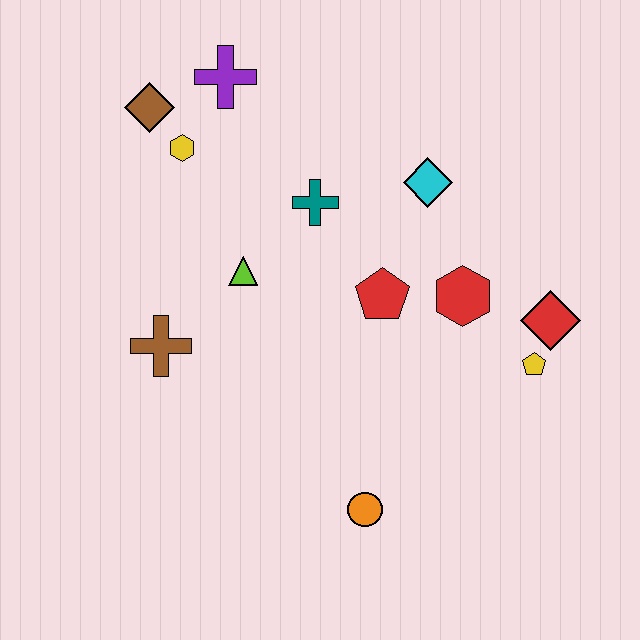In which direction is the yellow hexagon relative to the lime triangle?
The yellow hexagon is above the lime triangle.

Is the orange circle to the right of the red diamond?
No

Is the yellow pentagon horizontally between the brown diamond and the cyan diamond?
No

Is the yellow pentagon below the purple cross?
Yes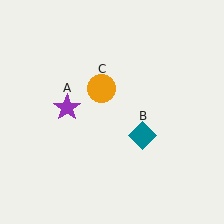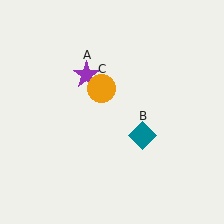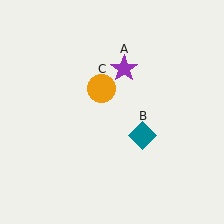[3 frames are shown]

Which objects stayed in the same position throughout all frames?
Teal diamond (object B) and orange circle (object C) remained stationary.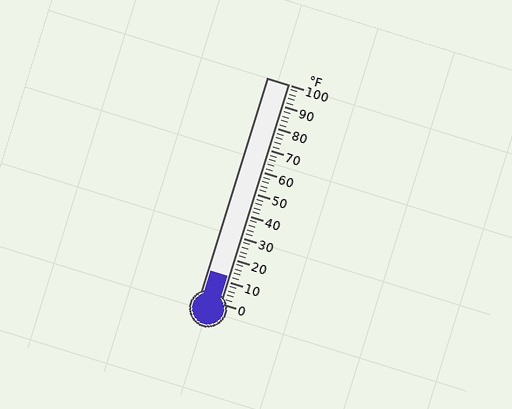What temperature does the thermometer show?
The thermometer shows approximately 12°F.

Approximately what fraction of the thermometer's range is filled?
The thermometer is filled to approximately 10% of its range.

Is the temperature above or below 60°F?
The temperature is below 60°F.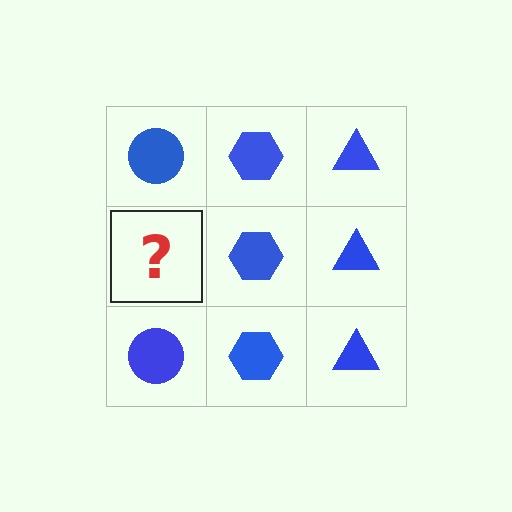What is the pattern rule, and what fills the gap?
The rule is that each column has a consistent shape. The gap should be filled with a blue circle.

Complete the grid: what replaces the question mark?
The question mark should be replaced with a blue circle.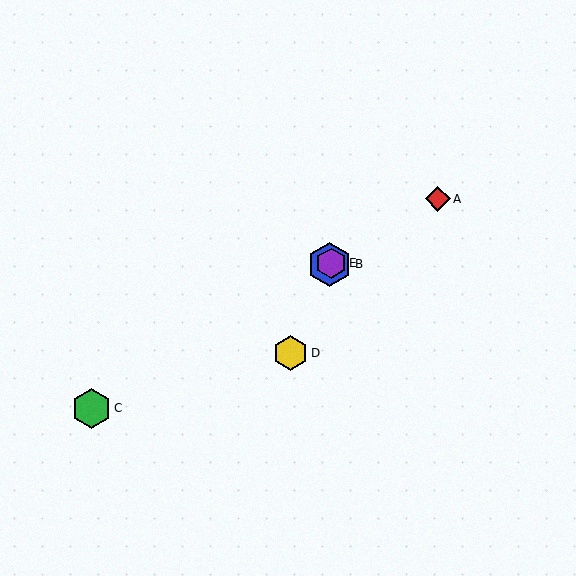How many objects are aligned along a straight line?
4 objects (A, B, C, E) are aligned along a straight line.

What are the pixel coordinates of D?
Object D is at (291, 353).